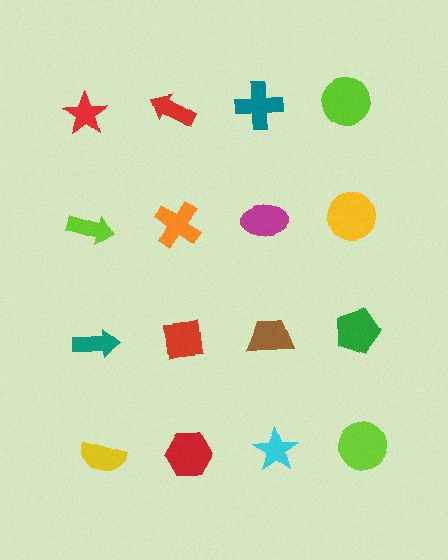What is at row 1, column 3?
A teal cross.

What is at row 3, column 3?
A brown trapezoid.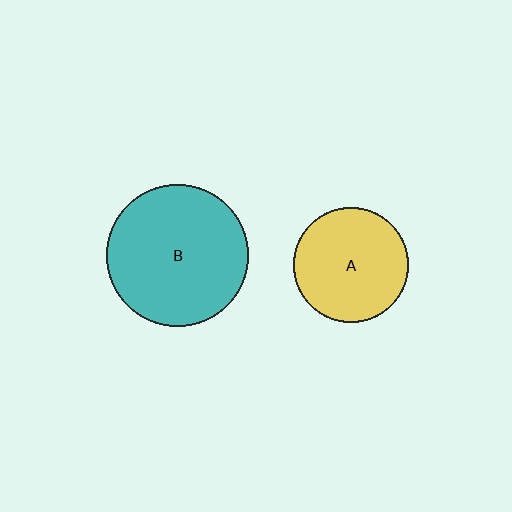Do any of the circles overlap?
No, none of the circles overlap.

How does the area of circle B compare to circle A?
Approximately 1.5 times.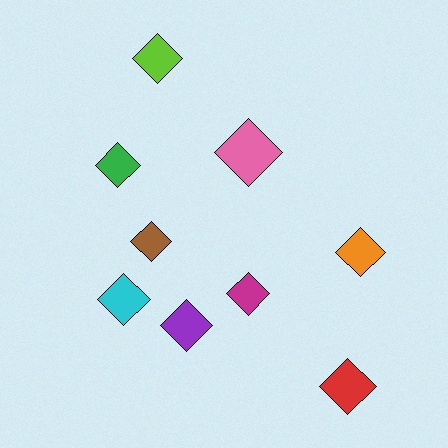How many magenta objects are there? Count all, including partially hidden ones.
There is 1 magenta object.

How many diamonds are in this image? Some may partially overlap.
There are 9 diamonds.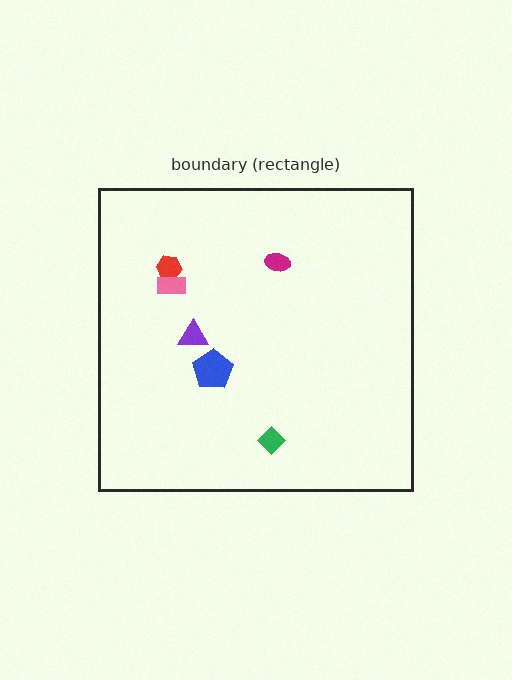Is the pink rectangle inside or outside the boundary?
Inside.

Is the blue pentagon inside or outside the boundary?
Inside.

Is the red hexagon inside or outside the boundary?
Inside.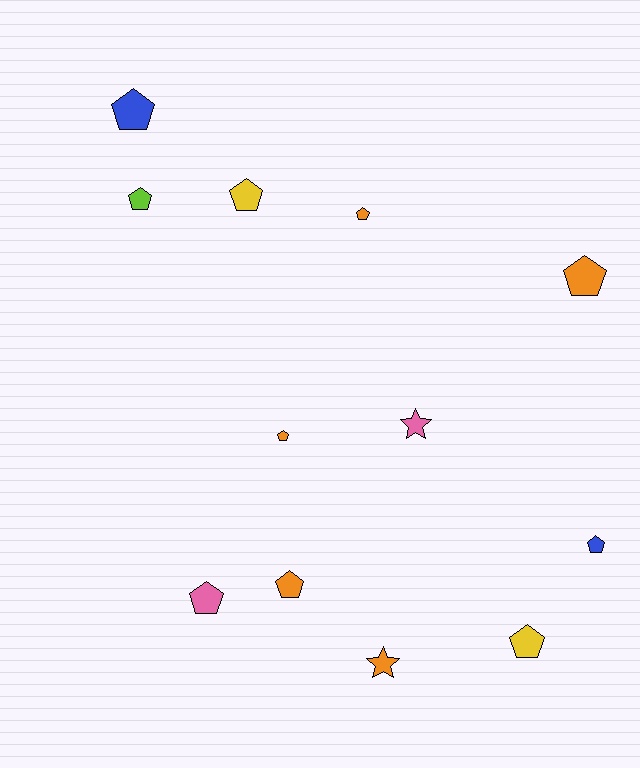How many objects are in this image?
There are 12 objects.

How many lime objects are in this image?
There is 1 lime object.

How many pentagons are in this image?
There are 10 pentagons.